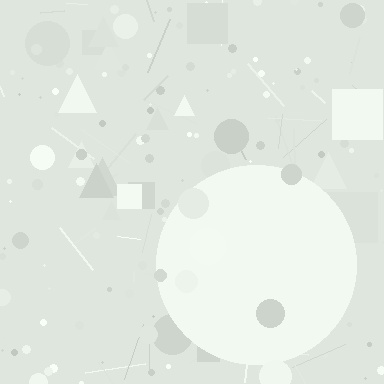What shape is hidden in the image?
A circle is hidden in the image.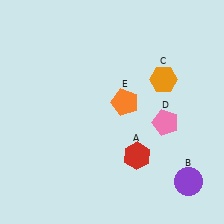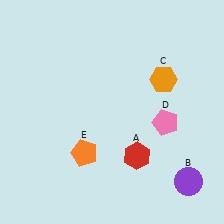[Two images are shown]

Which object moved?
The orange pentagon (E) moved down.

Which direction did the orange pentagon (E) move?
The orange pentagon (E) moved down.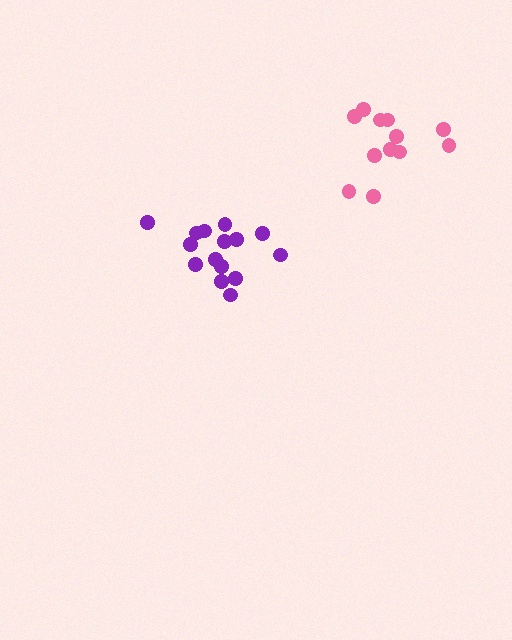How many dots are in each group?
Group 1: 12 dots, Group 2: 15 dots (27 total).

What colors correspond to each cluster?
The clusters are colored: pink, purple.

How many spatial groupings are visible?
There are 2 spatial groupings.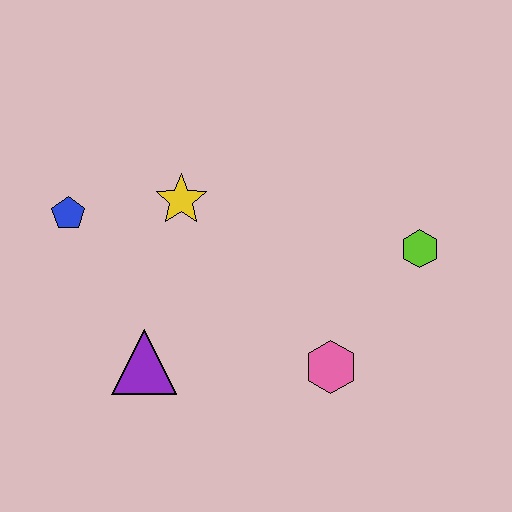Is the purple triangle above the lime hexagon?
No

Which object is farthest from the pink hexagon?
The blue pentagon is farthest from the pink hexagon.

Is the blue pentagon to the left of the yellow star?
Yes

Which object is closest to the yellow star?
The blue pentagon is closest to the yellow star.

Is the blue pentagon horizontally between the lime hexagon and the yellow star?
No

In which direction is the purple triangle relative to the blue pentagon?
The purple triangle is below the blue pentagon.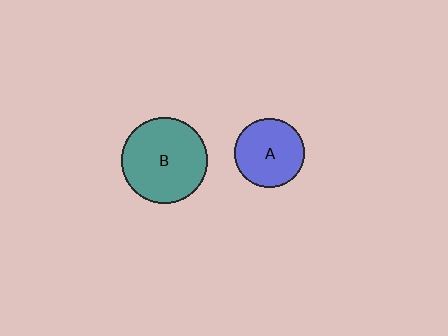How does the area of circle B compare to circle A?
Approximately 1.6 times.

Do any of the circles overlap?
No, none of the circles overlap.